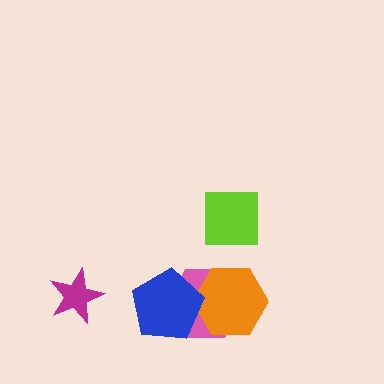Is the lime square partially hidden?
No, no other shape covers it.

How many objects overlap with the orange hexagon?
2 objects overlap with the orange hexagon.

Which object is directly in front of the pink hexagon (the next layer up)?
The orange hexagon is directly in front of the pink hexagon.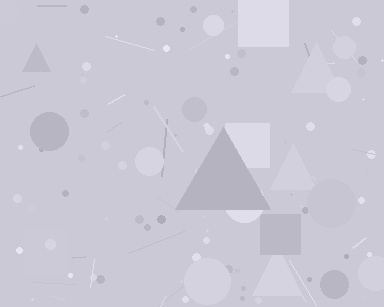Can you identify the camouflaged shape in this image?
The camouflaged shape is a triangle.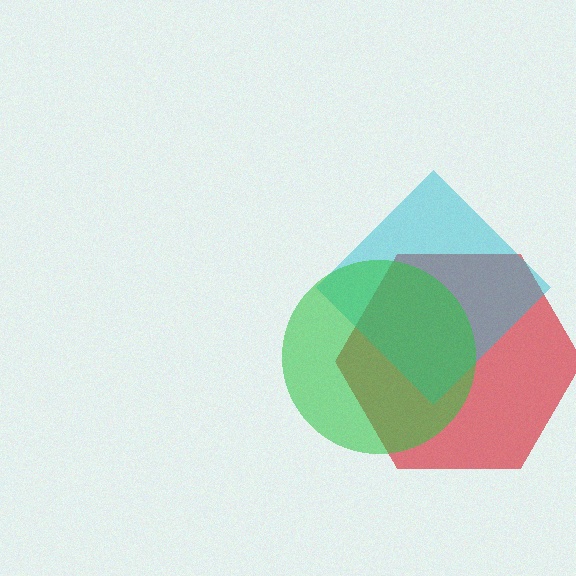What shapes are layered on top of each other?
The layered shapes are: a red hexagon, a cyan diamond, a green circle.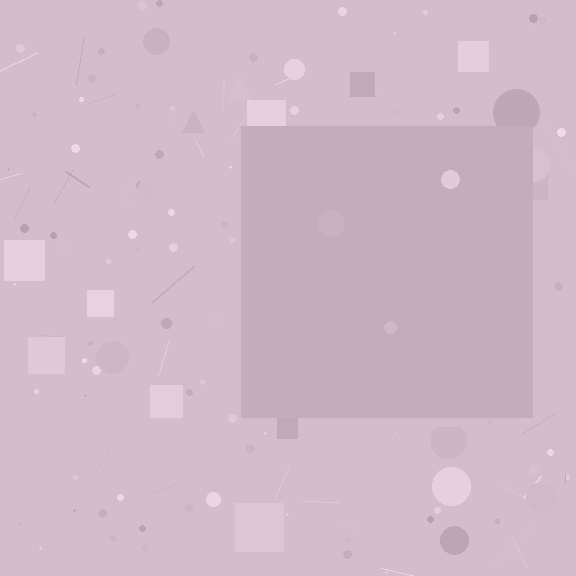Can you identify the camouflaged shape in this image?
The camouflaged shape is a square.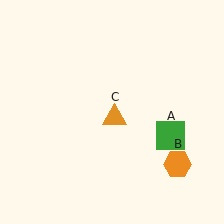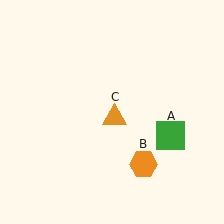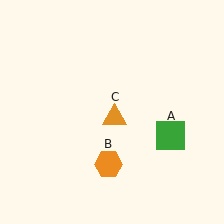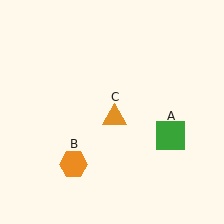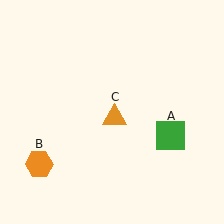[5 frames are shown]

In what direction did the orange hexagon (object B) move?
The orange hexagon (object B) moved left.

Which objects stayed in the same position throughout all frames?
Green square (object A) and orange triangle (object C) remained stationary.